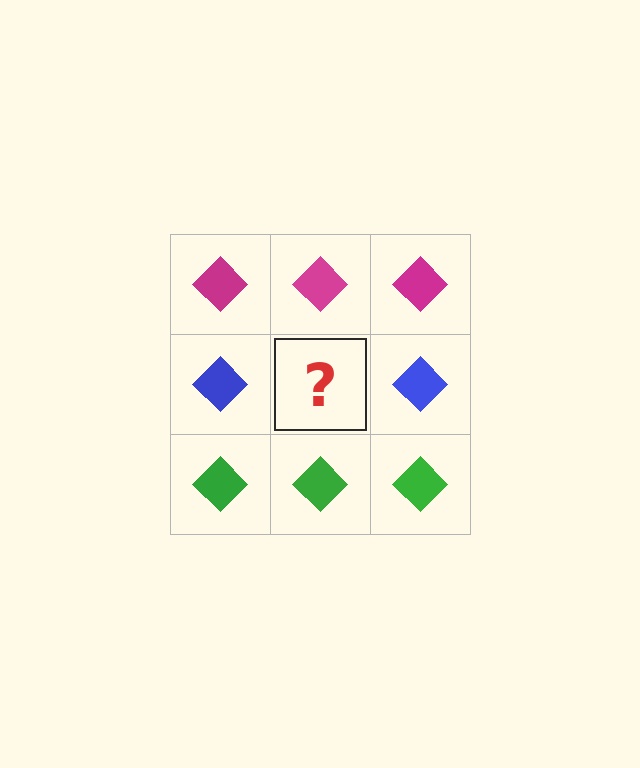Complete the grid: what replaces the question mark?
The question mark should be replaced with a blue diamond.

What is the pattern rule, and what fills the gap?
The rule is that each row has a consistent color. The gap should be filled with a blue diamond.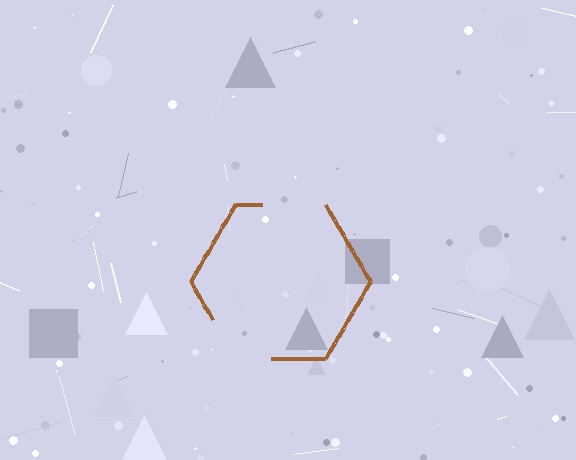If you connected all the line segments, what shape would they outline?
They would outline a hexagon.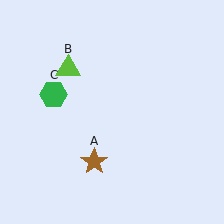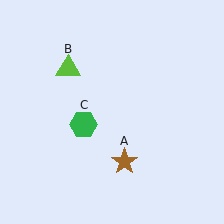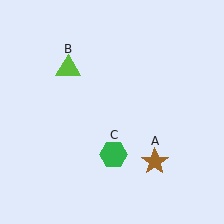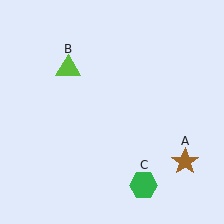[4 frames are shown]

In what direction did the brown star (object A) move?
The brown star (object A) moved right.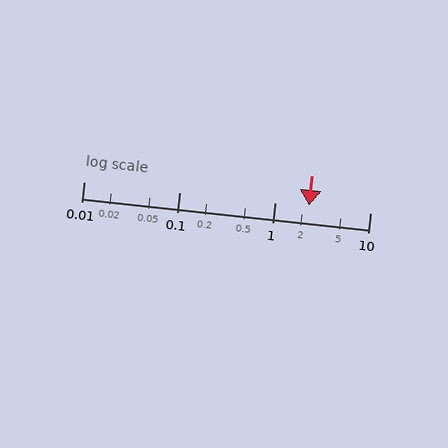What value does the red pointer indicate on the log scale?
The pointer indicates approximately 2.3.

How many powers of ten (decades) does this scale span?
The scale spans 3 decades, from 0.01 to 10.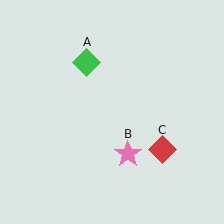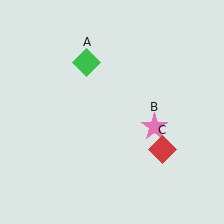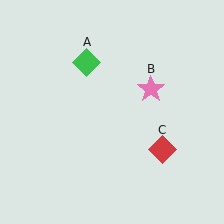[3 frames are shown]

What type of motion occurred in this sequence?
The pink star (object B) rotated counterclockwise around the center of the scene.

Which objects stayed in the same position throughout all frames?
Green diamond (object A) and red diamond (object C) remained stationary.